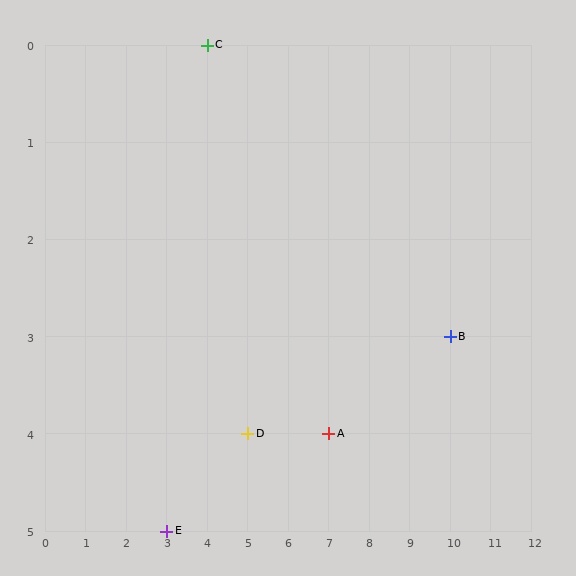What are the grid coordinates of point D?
Point D is at grid coordinates (5, 4).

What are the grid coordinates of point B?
Point B is at grid coordinates (10, 3).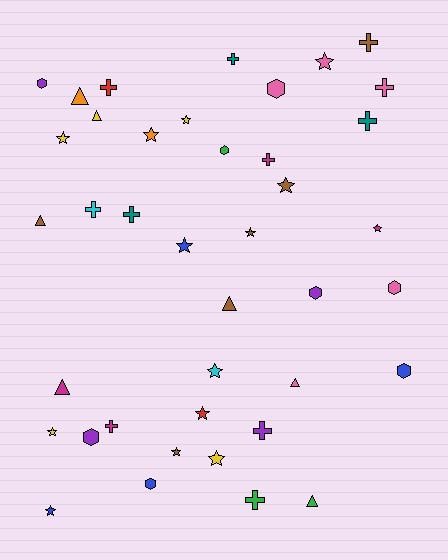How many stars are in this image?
There are 14 stars.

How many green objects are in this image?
There are 3 green objects.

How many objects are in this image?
There are 40 objects.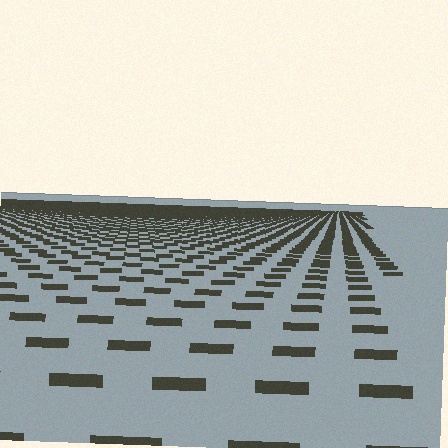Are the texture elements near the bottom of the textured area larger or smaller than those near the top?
Larger. Near the bottom, elements are closer to the viewer and appear at a bigger on-screen size.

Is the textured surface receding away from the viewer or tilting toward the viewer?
The surface is receding away from the viewer. Texture elements get smaller and denser toward the top.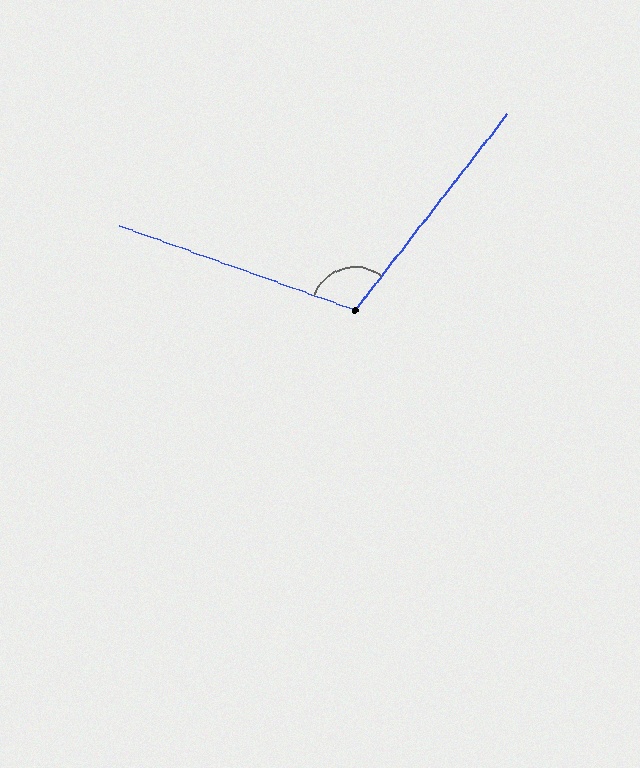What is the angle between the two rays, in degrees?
Approximately 108 degrees.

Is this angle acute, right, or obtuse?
It is obtuse.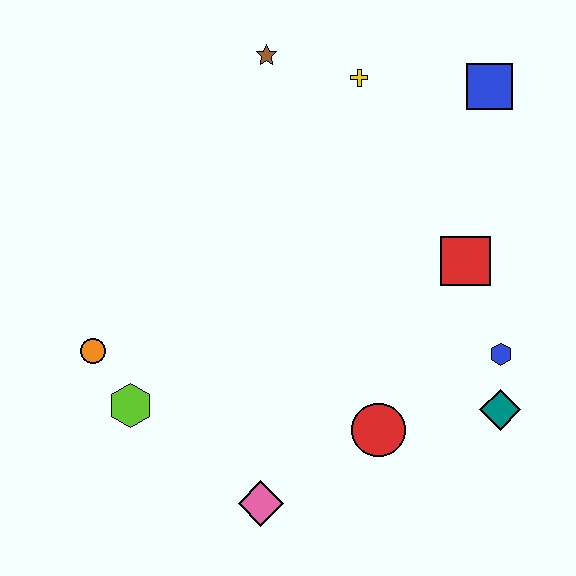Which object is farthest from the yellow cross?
The pink diamond is farthest from the yellow cross.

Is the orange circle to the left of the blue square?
Yes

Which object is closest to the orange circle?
The lime hexagon is closest to the orange circle.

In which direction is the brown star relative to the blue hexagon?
The brown star is above the blue hexagon.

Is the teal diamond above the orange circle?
No